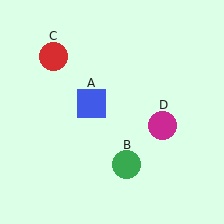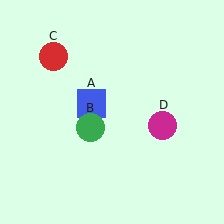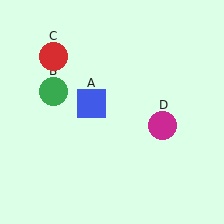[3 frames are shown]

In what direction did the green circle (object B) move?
The green circle (object B) moved up and to the left.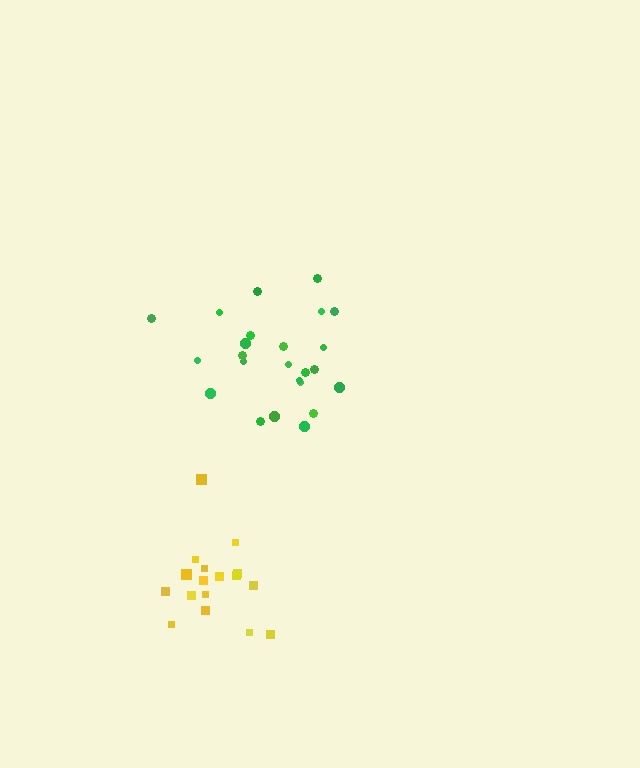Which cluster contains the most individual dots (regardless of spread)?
Green (24).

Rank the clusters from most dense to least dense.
green, yellow.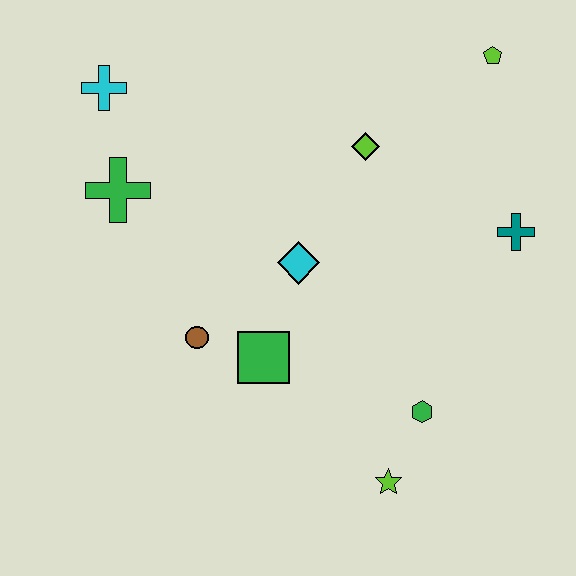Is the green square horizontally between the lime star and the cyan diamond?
No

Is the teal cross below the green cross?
Yes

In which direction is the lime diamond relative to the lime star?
The lime diamond is above the lime star.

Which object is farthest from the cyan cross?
The lime star is farthest from the cyan cross.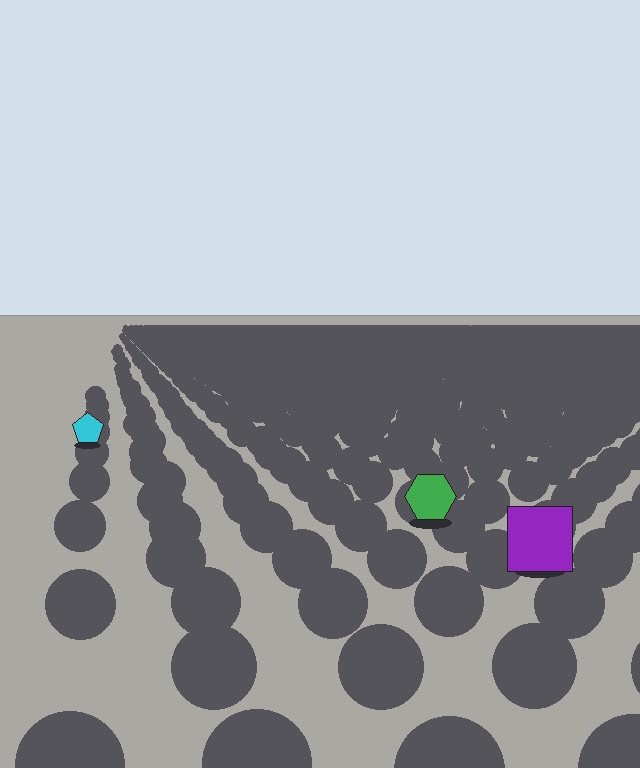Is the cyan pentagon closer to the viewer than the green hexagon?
No. The green hexagon is closer — you can tell from the texture gradient: the ground texture is coarser near it.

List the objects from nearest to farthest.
From nearest to farthest: the purple square, the green hexagon, the cyan pentagon.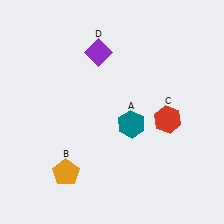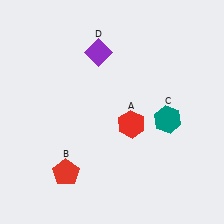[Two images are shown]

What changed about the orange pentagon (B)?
In Image 1, B is orange. In Image 2, it changed to red.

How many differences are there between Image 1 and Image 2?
There are 3 differences between the two images.